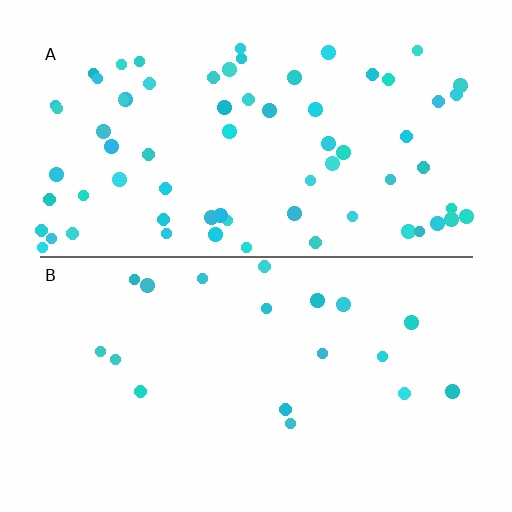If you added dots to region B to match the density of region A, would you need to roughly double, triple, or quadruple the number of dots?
Approximately quadruple.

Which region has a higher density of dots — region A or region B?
A (the top).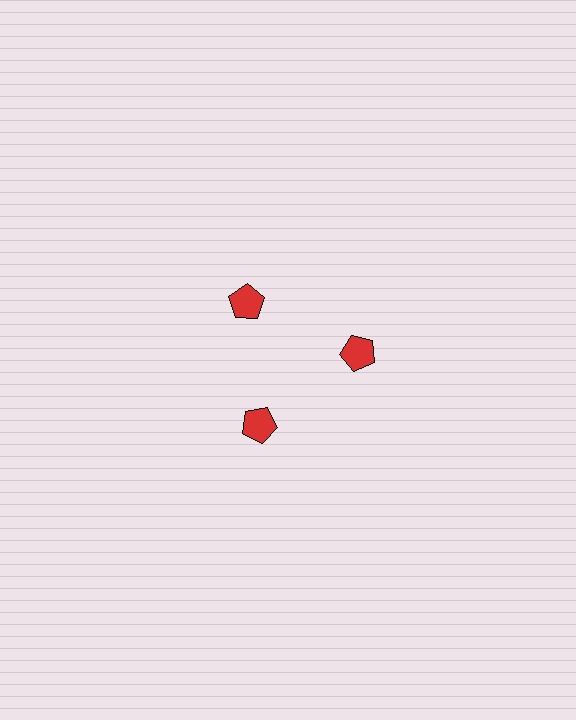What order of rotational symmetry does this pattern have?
This pattern has 3-fold rotational symmetry.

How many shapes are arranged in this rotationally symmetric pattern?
There are 3 shapes, arranged in 3 groups of 1.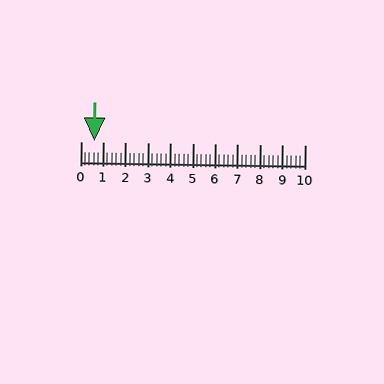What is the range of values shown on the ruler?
The ruler shows values from 0 to 10.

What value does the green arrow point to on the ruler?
The green arrow points to approximately 0.6.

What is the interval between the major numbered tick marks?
The major tick marks are spaced 1 units apart.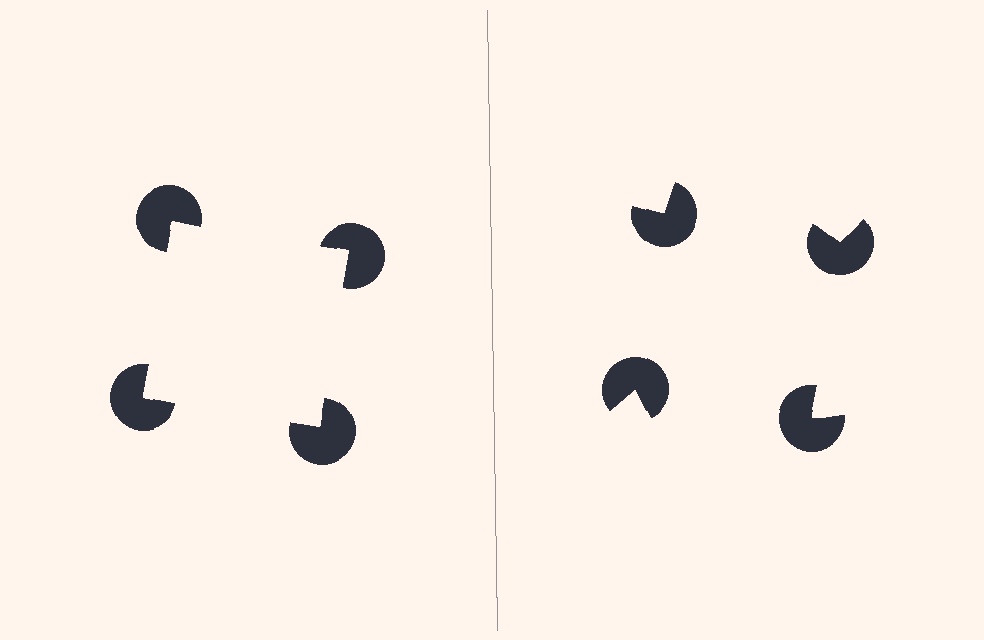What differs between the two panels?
The pac-man discs are positioned identically on both sides; only the wedge orientations differ. On the left they align to a square; on the right they are misaligned.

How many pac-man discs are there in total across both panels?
8 — 4 on each side.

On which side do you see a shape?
An illusory square appears on the left side. On the right side the wedge cuts are rotated, so no coherent shape forms.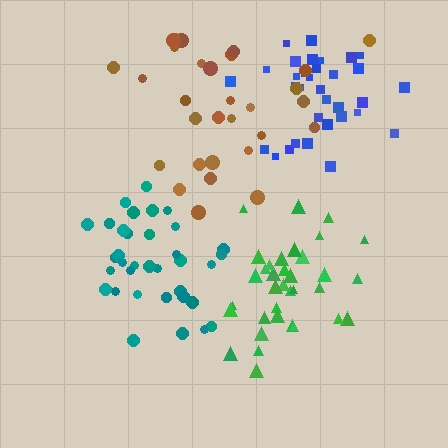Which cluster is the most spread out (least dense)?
Brown.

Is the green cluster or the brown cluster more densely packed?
Green.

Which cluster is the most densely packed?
Green.